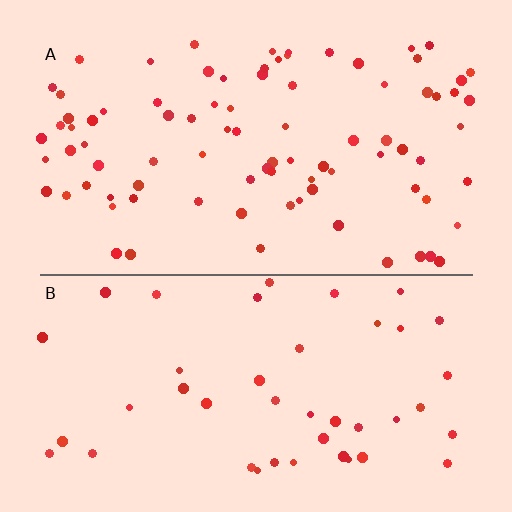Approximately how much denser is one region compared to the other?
Approximately 2.0× — region A over region B.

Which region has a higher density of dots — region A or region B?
A (the top).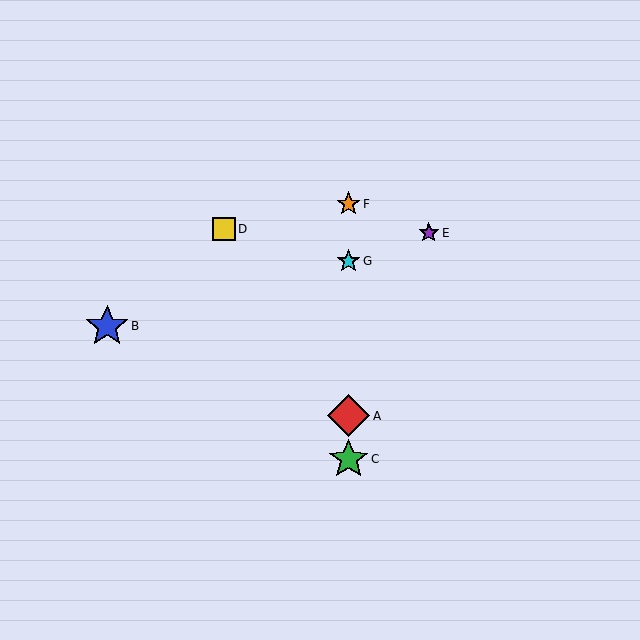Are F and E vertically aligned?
No, F is at x≈349 and E is at x≈429.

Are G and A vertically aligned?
Yes, both are at x≈349.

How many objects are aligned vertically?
4 objects (A, C, F, G) are aligned vertically.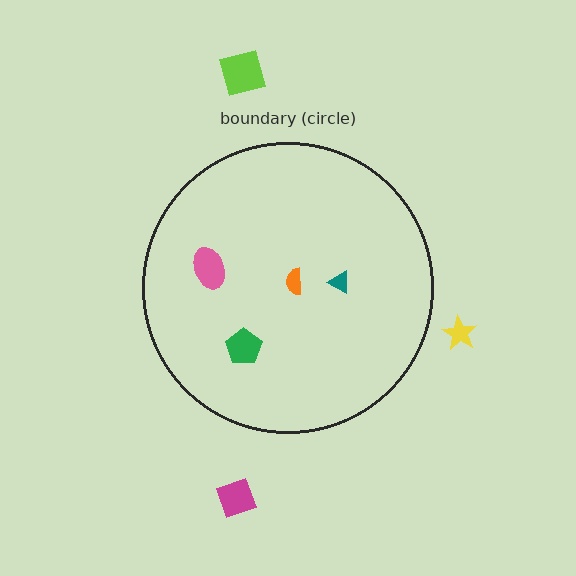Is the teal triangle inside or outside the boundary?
Inside.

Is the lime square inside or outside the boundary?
Outside.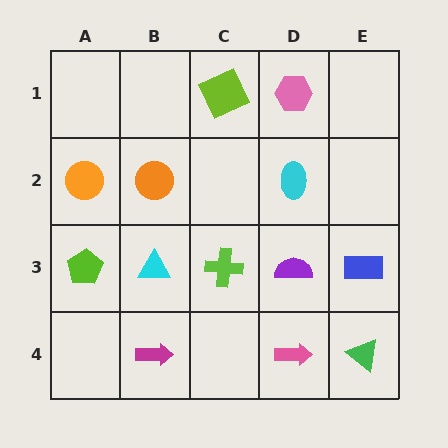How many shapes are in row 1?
2 shapes.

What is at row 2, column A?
An orange circle.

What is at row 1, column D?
A pink hexagon.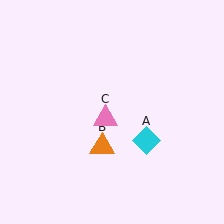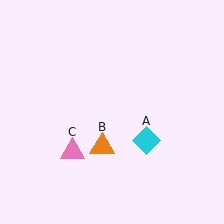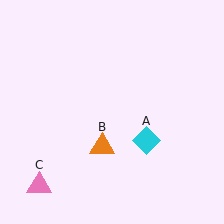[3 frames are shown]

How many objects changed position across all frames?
1 object changed position: pink triangle (object C).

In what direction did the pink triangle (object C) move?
The pink triangle (object C) moved down and to the left.